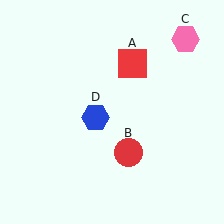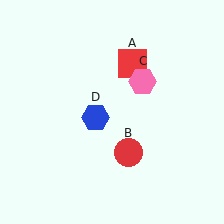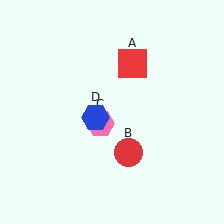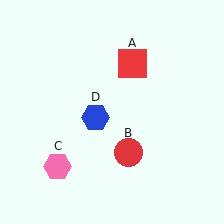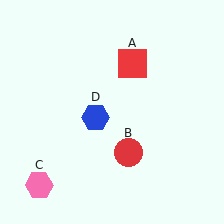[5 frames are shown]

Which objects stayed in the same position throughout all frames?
Red square (object A) and red circle (object B) and blue hexagon (object D) remained stationary.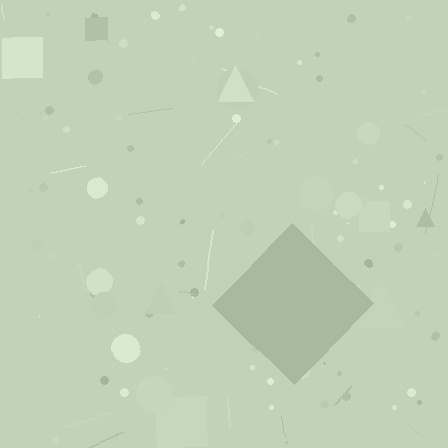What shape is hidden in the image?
A diamond is hidden in the image.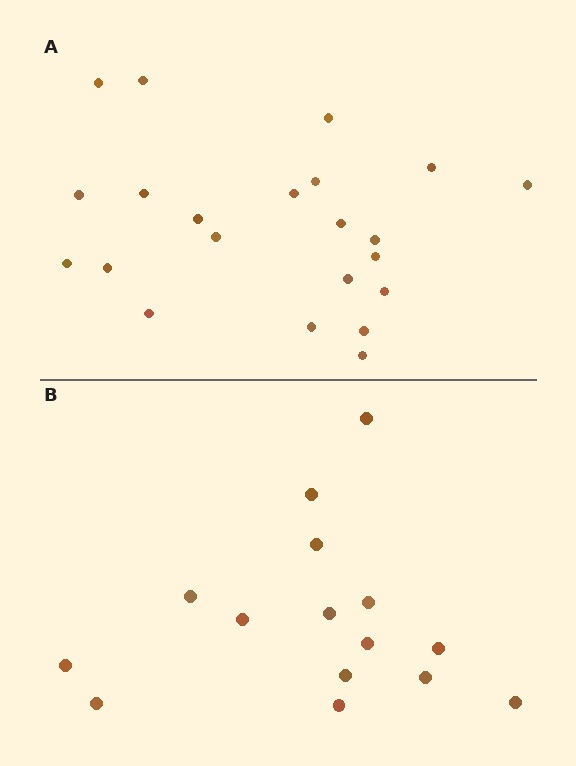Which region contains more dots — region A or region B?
Region A (the top region) has more dots.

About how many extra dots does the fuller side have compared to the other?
Region A has roughly 8 or so more dots than region B.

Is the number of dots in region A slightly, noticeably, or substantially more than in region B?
Region A has substantially more. The ratio is roughly 1.5 to 1.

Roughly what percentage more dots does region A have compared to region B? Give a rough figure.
About 45% more.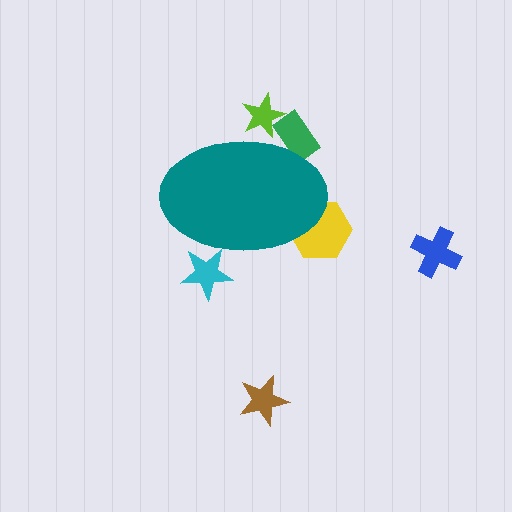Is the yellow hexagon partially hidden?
Yes, the yellow hexagon is partially hidden behind the teal ellipse.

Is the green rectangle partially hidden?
Yes, the green rectangle is partially hidden behind the teal ellipse.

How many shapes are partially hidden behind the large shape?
4 shapes are partially hidden.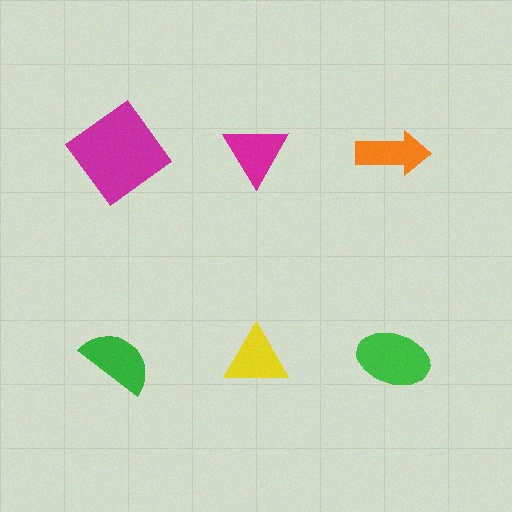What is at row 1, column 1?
A magenta diamond.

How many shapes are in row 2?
3 shapes.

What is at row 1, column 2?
A magenta triangle.